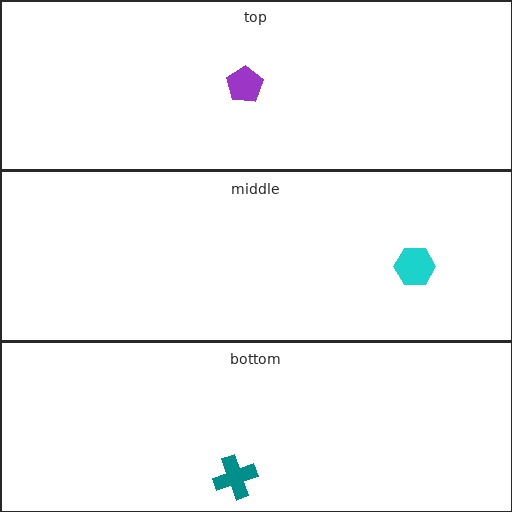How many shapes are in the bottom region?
1.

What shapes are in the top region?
The purple pentagon.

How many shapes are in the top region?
1.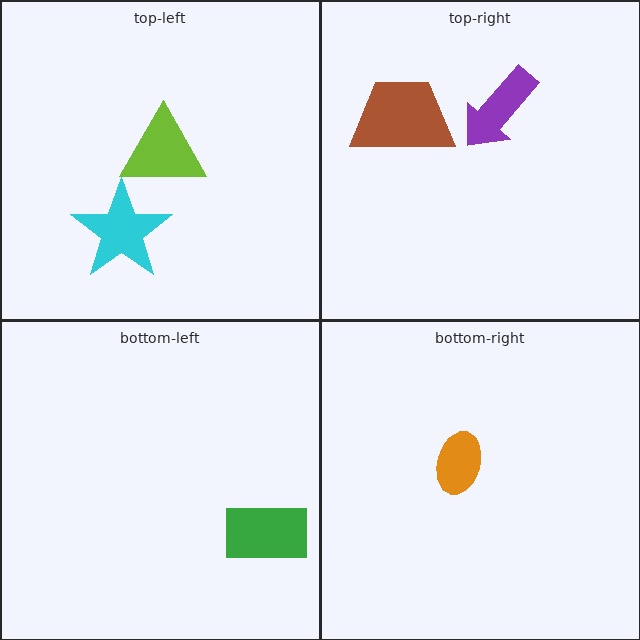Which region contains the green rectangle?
The bottom-left region.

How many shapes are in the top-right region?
2.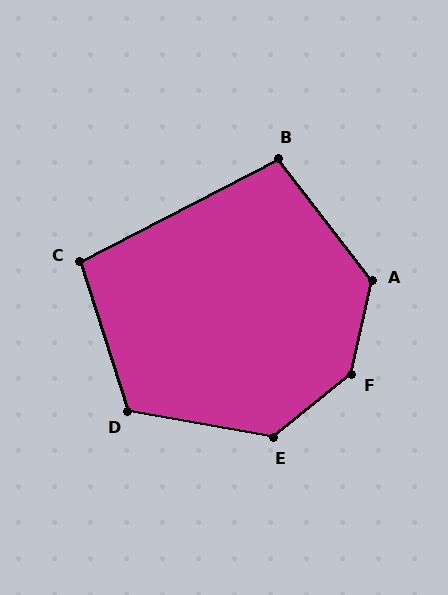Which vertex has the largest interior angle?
F, at approximately 142 degrees.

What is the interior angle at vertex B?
Approximately 100 degrees (obtuse).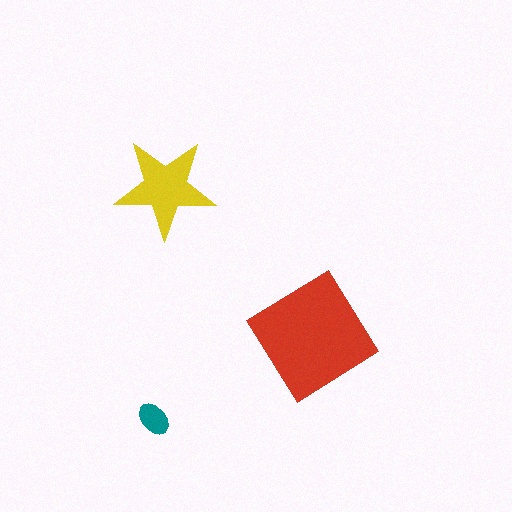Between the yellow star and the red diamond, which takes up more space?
The red diamond.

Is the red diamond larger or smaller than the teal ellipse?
Larger.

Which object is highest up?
The yellow star is topmost.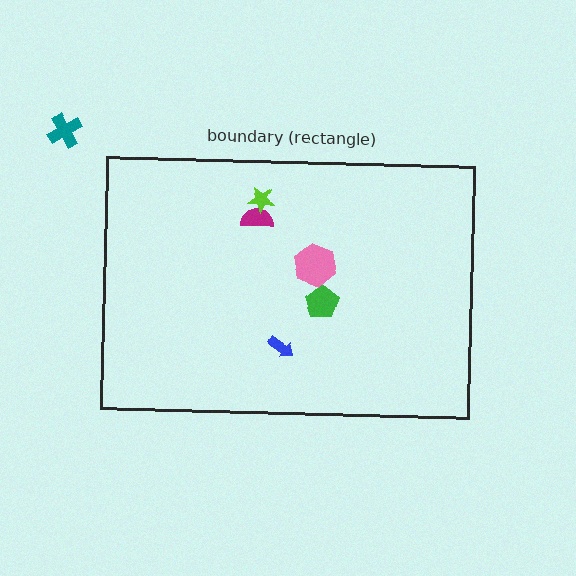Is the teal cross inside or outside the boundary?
Outside.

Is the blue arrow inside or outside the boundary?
Inside.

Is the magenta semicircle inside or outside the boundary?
Inside.